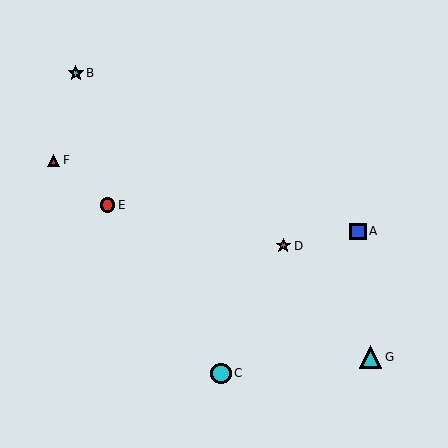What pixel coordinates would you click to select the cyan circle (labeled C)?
Click at (221, 373) to select the cyan circle C.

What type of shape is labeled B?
Shape B is a cyan star.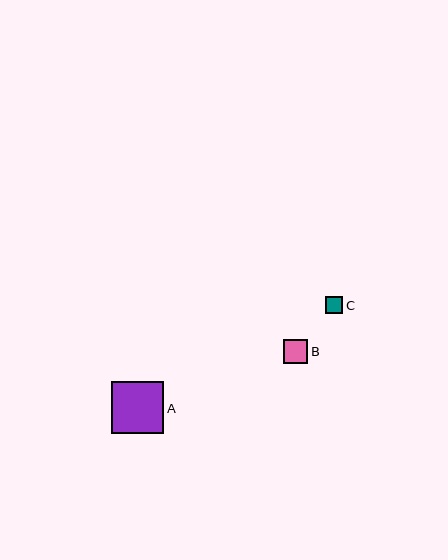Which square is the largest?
Square A is the largest with a size of approximately 52 pixels.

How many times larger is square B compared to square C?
Square B is approximately 1.4 times the size of square C.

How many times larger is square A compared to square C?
Square A is approximately 3.1 times the size of square C.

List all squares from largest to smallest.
From largest to smallest: A, B, C.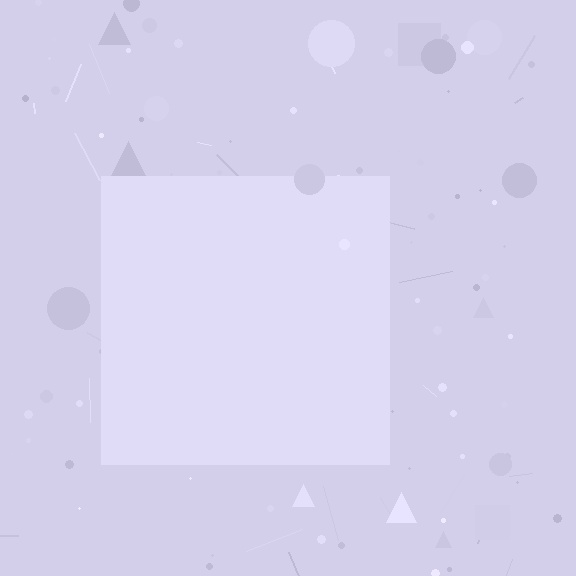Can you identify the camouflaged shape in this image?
The camouflaged shape is a square.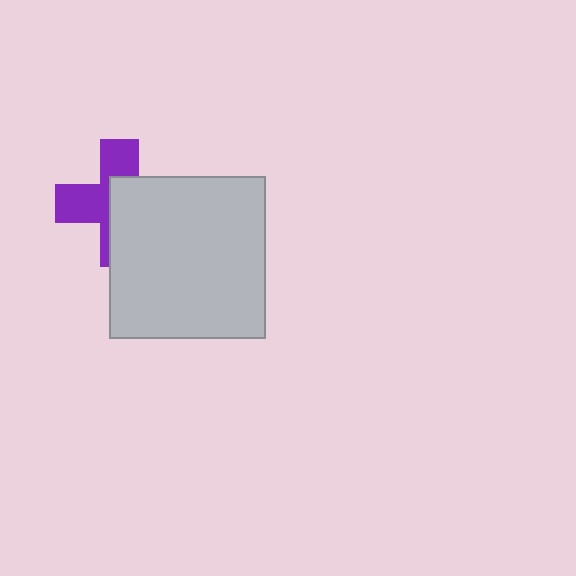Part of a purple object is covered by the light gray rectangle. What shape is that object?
It is a cross.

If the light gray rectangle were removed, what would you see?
You would see the complete purple cross.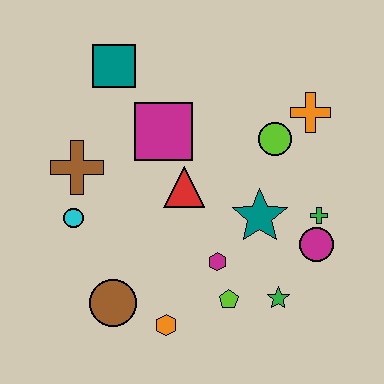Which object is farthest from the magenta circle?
The teal square is farthest from the magenta circle.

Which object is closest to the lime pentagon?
The magenta hexagon is closest to the lime pentagon.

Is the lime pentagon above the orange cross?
No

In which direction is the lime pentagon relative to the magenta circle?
The lime pentagon is to the left of the magenta circle.